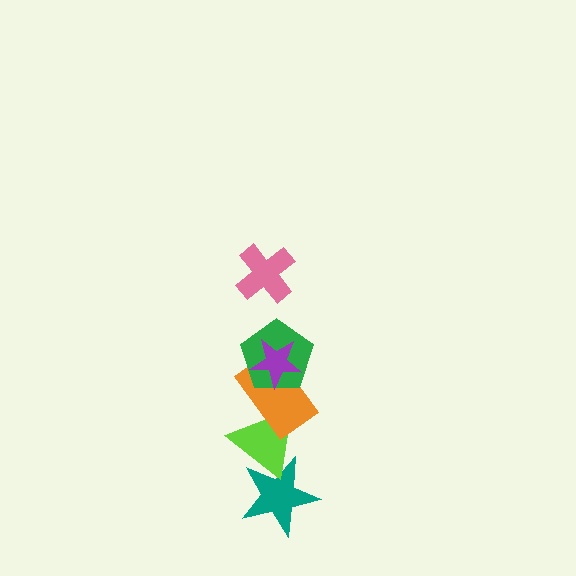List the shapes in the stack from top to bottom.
From top to bottom: the pink cross, the purple star, the green pentagon, the orange rectangle, the lime triangle, the teal star.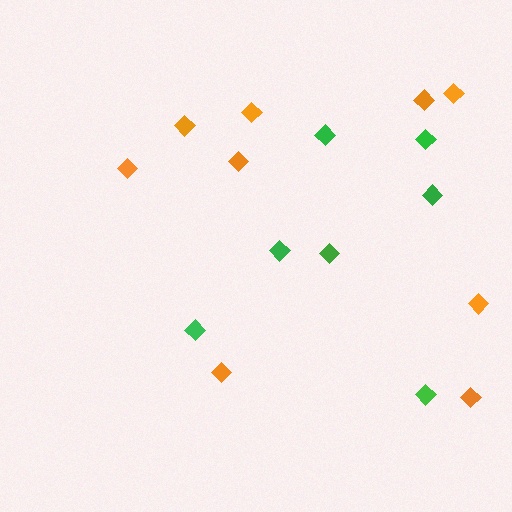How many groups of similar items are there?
There are 2 groups: one group of orange diamonds (9) and one group of green diamonds (7).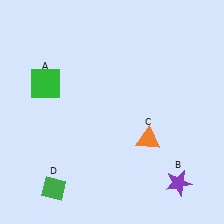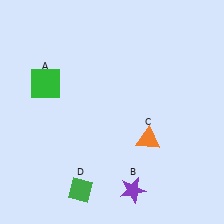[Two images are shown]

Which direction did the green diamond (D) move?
The green diamond (D) moved right.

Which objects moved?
The objects that moved are: the purple star (B), the green diamond (D).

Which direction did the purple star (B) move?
The purple star (B) moved left.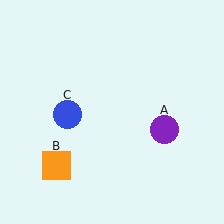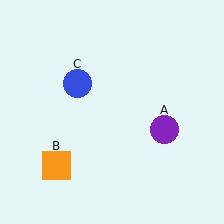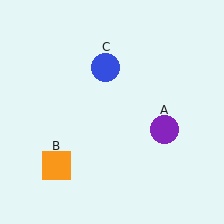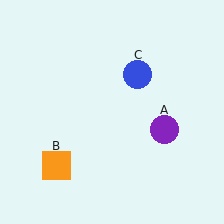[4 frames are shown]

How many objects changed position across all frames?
1 object changed position: blue circle (object C).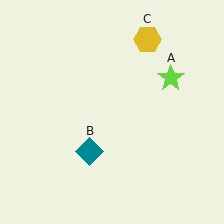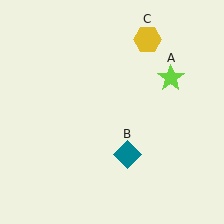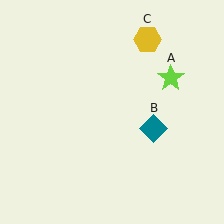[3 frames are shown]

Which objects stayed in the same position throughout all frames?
Lime star (object A) and yellow hexagon (object C) remained stationary.